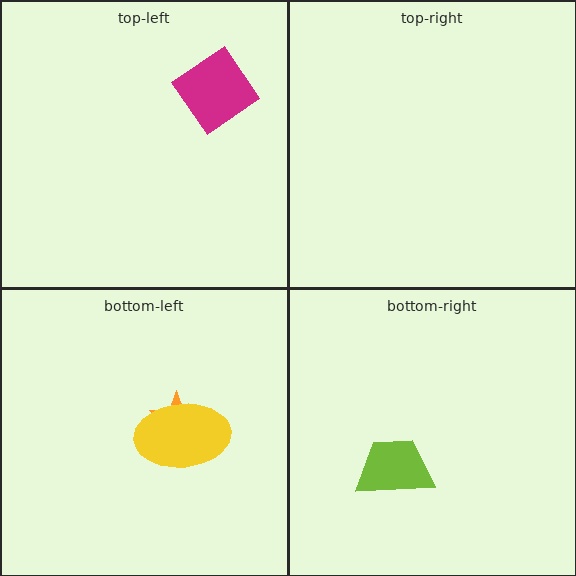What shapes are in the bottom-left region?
The orange star, the yellow ellipse.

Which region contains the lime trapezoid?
The bottom-right region.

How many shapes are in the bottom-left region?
2.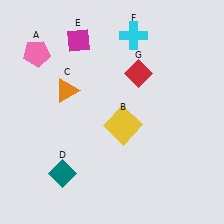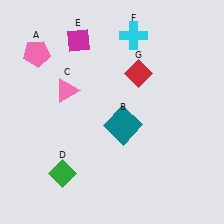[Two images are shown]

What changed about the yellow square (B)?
In Image 1, B is yellow. In Image 2, it changed to teal.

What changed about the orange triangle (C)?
In Image 1, C is orange. In Image 2, it changed to pink.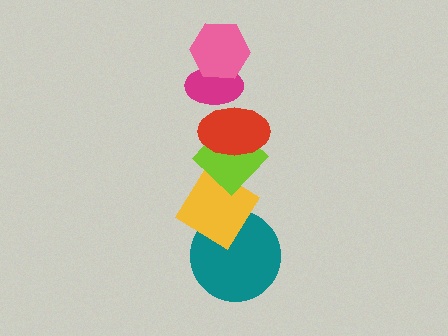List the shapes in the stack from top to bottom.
From top to bottom: the pink hexagon, the magenta ellipse, the red ellipse, the lime diamond, the yellow diamond, the teal circle.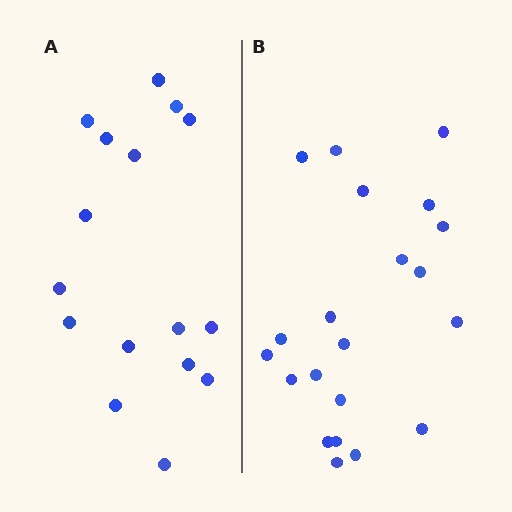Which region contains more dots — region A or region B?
Region B (the right region) has more dots.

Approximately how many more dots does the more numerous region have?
Region B has about 5 more dots than region A.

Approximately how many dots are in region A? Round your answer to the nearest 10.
About 20 dots. (The exact count is 16, which rounds to 20.)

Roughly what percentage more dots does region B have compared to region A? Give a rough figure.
About 30% more.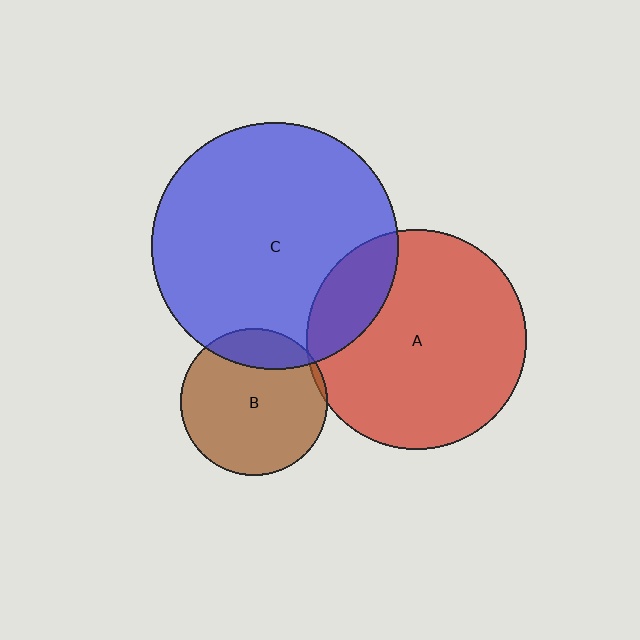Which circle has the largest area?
Circle C (blue).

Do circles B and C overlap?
Yes.